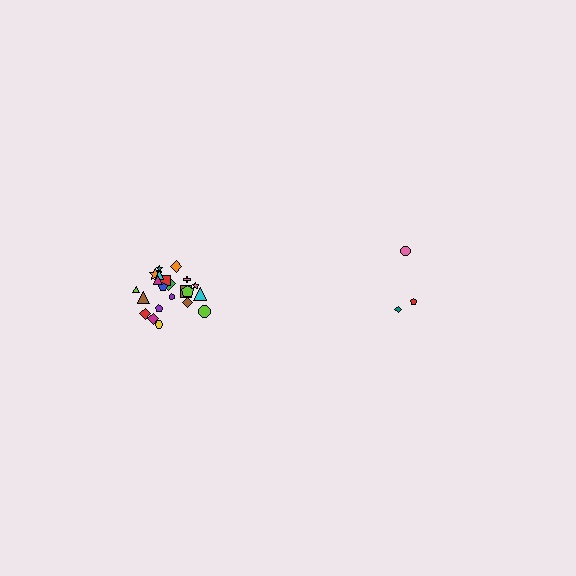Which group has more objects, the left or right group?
The left group.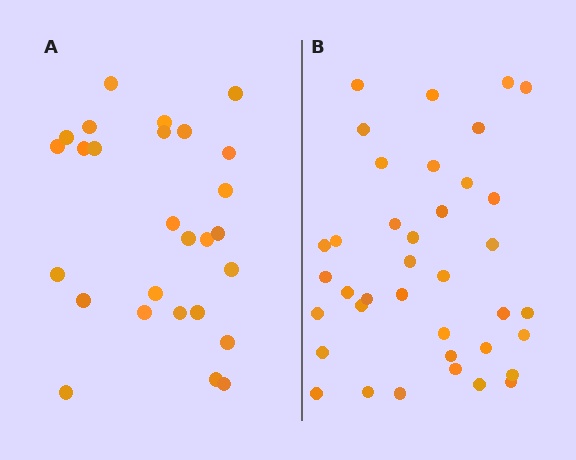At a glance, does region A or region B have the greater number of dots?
Region B (the right region) has more dots.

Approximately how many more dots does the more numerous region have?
Region B has roughly 12 or so more dots than region A.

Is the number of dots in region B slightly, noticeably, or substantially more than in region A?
Region B has noticeably more, but not dramatically so. The ratio is roughly 1.4 to 1.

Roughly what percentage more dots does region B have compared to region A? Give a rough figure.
About 40% more.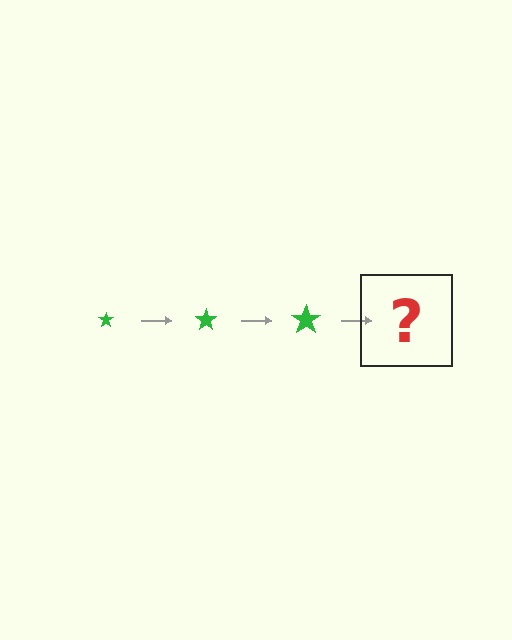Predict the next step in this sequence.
The next step is a green star, larger than the previous one.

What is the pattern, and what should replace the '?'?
The pattern is that the star gets progressively larger each step. The '?' should be a green star, larger than the previous one.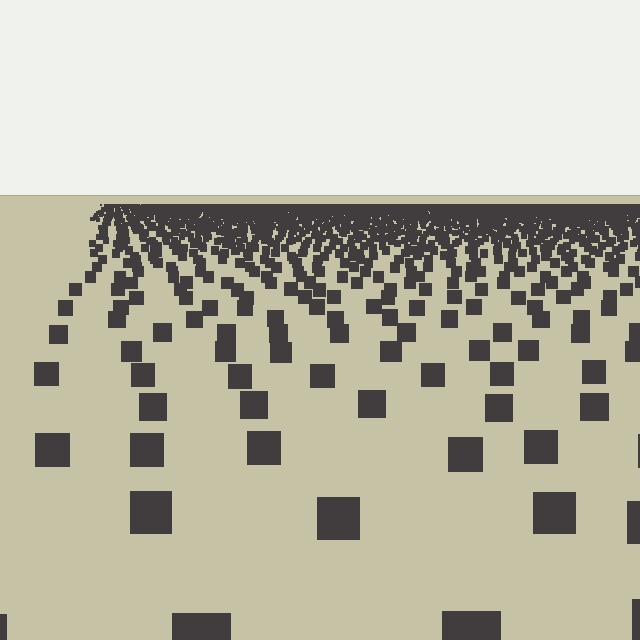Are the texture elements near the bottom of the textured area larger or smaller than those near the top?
Larger. Near the bottom, elements are closer to the viewer and appear at a bigger on-screen size.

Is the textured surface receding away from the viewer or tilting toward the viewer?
The surface is receding away from the viewer. Texture elements get smaller and denser toward the top.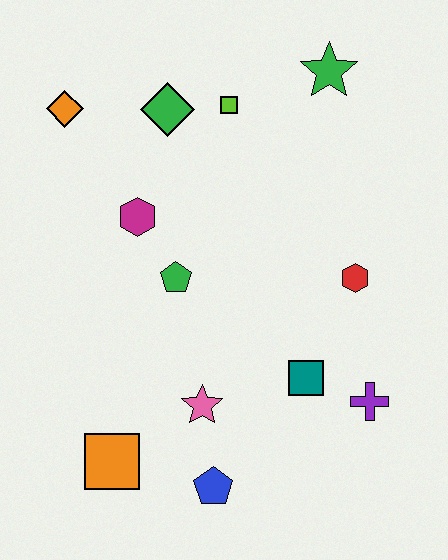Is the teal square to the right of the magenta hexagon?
Yes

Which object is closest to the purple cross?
The teal square is closest to the purple cross.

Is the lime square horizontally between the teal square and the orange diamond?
Yes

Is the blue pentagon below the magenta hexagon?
Yes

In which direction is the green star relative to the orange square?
The green star is above the orange square.